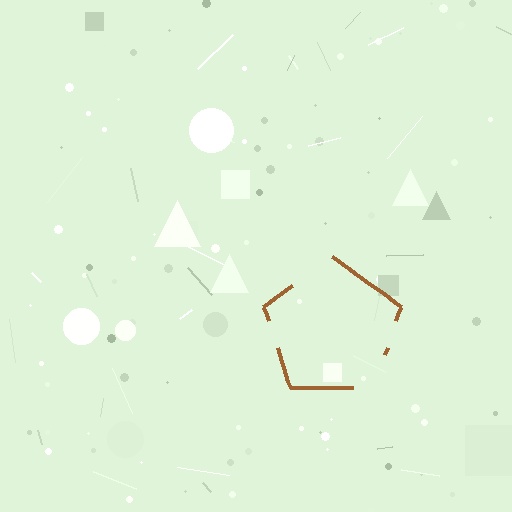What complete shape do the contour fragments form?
The contour fragments form a pentagon.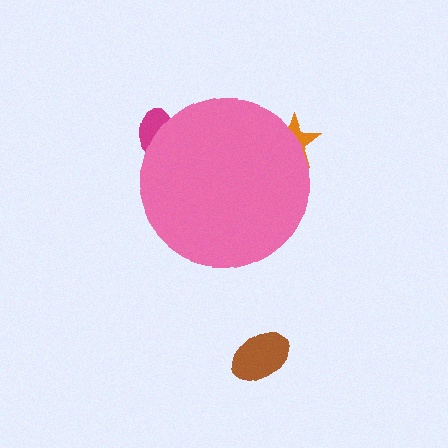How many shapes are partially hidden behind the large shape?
2 shapes are partially hidden.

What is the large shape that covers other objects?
A pink circle.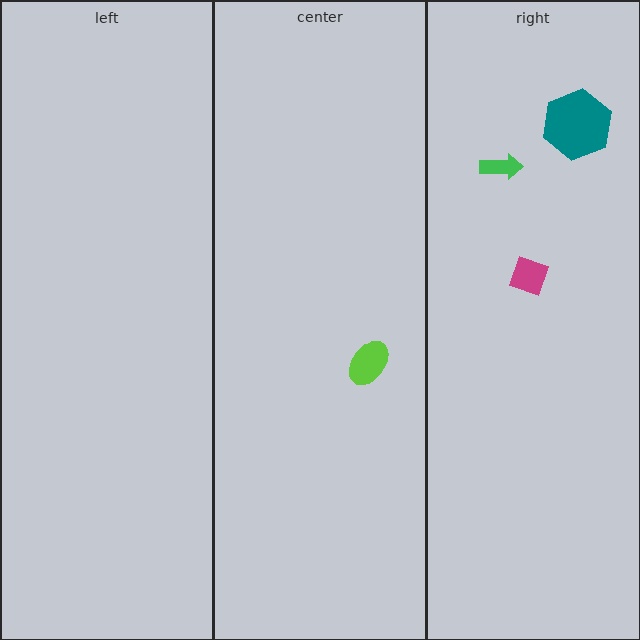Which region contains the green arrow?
The right region.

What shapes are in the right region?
The teal hexagon, the magenta diamond, the green arrow.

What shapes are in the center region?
The lime ellipse.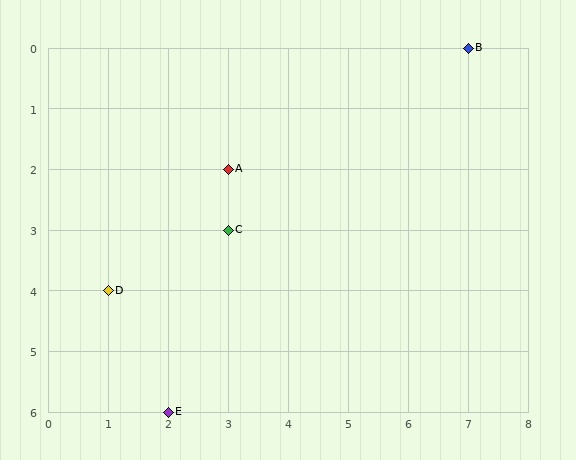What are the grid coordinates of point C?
Point C is at grid coordinates (3, 3).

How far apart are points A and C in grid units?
Points A and C are 1 row apart.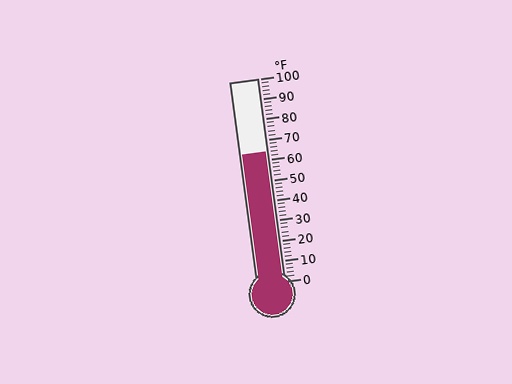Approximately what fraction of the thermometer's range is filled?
The thermometer is filled to approximately 65% of its range.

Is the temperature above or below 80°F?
The temperature is below 80°F.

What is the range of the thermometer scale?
The thermometer scale ranges from 0°F to 100°F.